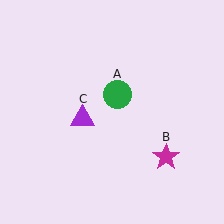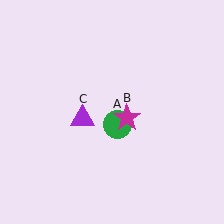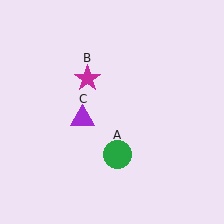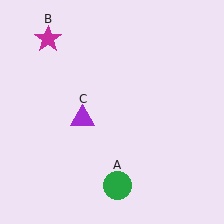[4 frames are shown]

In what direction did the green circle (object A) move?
The green circle (object A) moved down.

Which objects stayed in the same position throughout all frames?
Purple triangle (object C) remained stationary.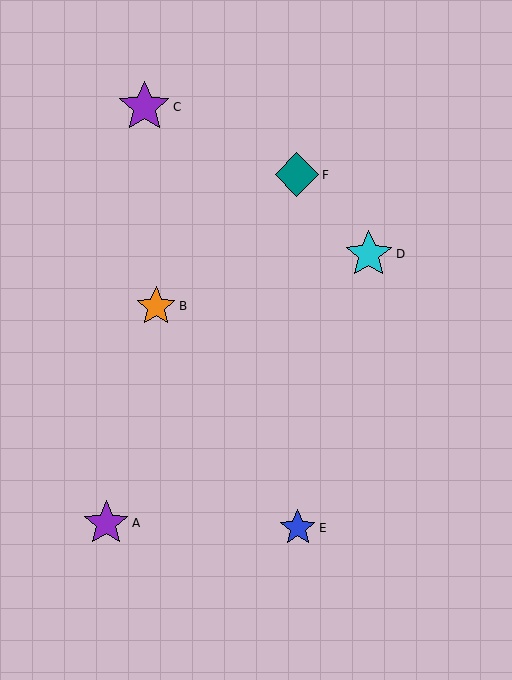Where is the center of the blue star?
The center of the blue star is at (298, 528).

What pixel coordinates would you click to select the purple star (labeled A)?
Click at (106, 523) to select the purple star A.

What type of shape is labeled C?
Shape C is a purple star.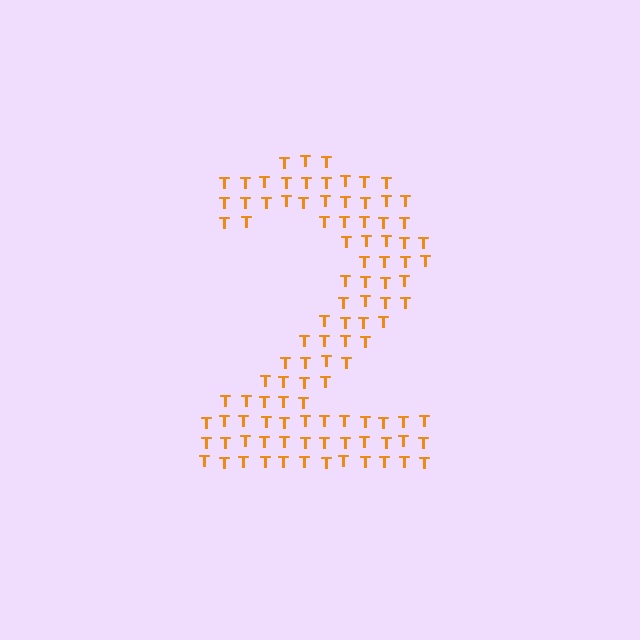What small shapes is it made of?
It is made of small letter T's.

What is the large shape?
The large shape is the digit 2.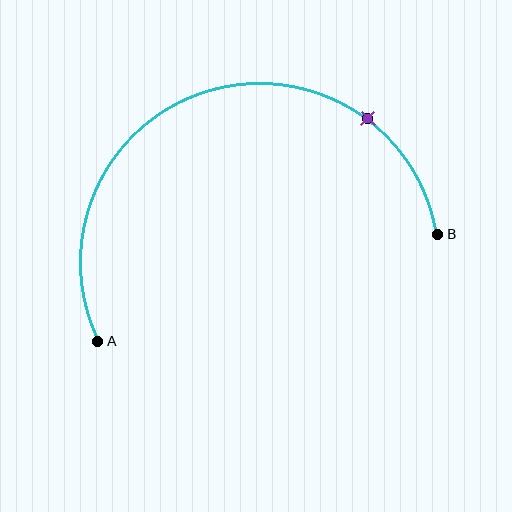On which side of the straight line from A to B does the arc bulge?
The arc bulges above the straight line connecting A and B.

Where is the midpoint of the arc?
The arc midpoint is the point on the curve farthest from the straight line joining A and B. It sits above that line.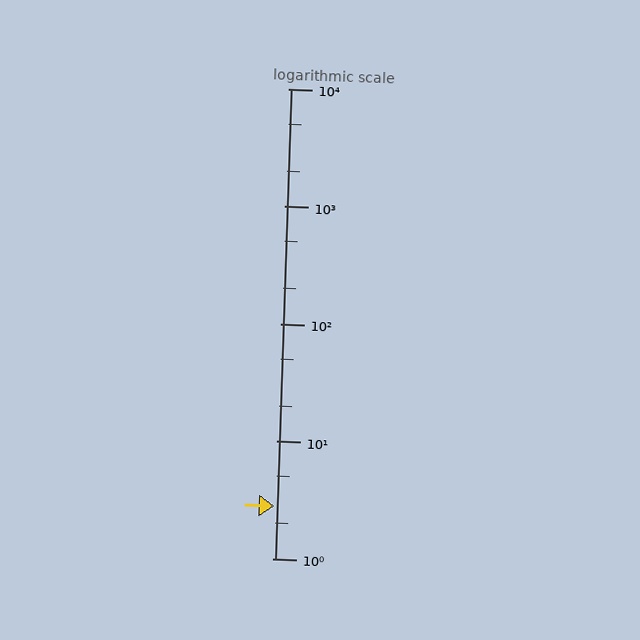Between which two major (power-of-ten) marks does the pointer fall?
The pointer is between 1 and 10.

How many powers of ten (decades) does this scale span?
The scale spans 4 decades, from 1 to 10000.